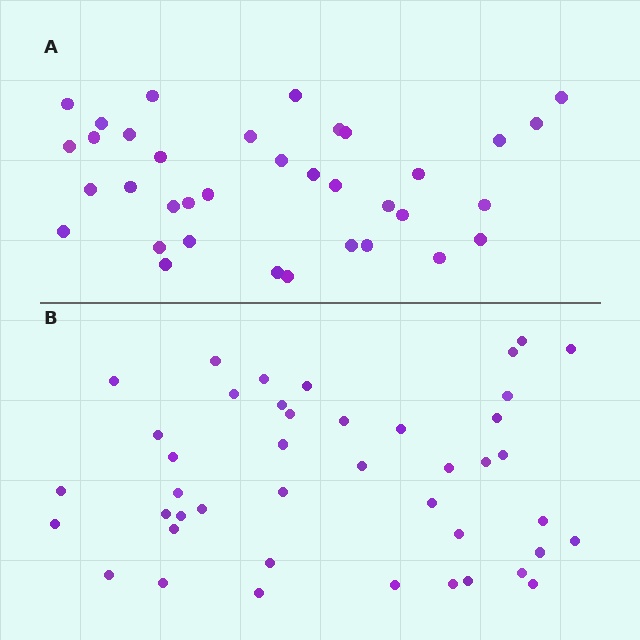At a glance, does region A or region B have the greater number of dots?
Region B (the bottom region) has more dots.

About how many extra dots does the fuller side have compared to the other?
Region B has roughly 8 or so more dots than region A.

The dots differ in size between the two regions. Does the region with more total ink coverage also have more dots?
No. Region A has more total ink coverage because its dots are larger, but region B actually contains more individual dots. Total area can be misleading — the number of items is what matters here.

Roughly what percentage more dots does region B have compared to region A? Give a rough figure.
About 20% more.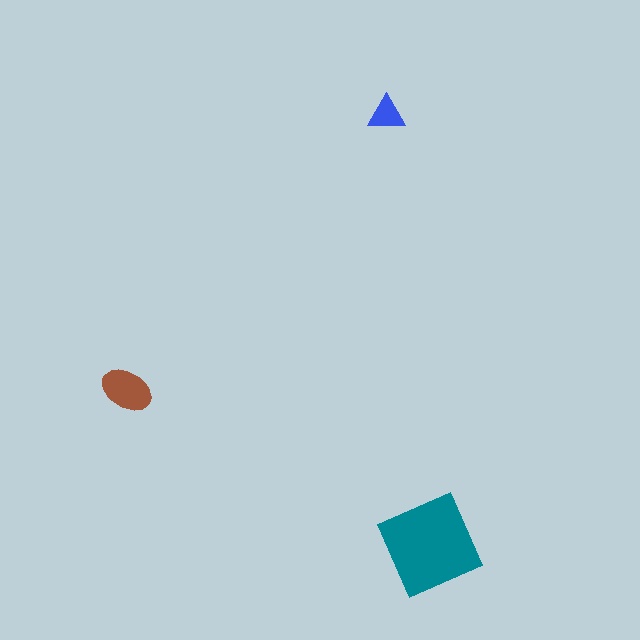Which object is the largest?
The teal square.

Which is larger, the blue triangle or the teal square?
The teal square.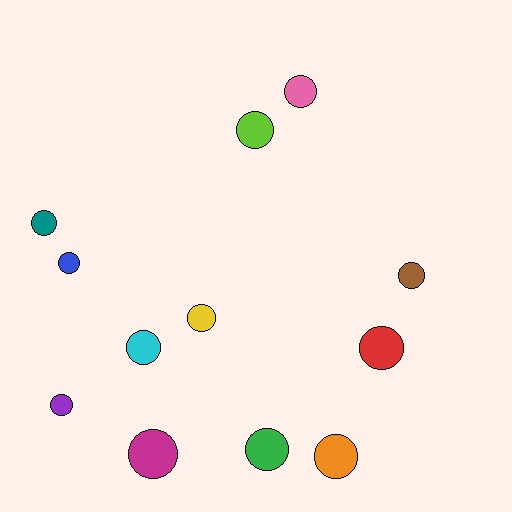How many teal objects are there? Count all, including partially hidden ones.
There is 1 teal object.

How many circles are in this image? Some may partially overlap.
There are 12 circles.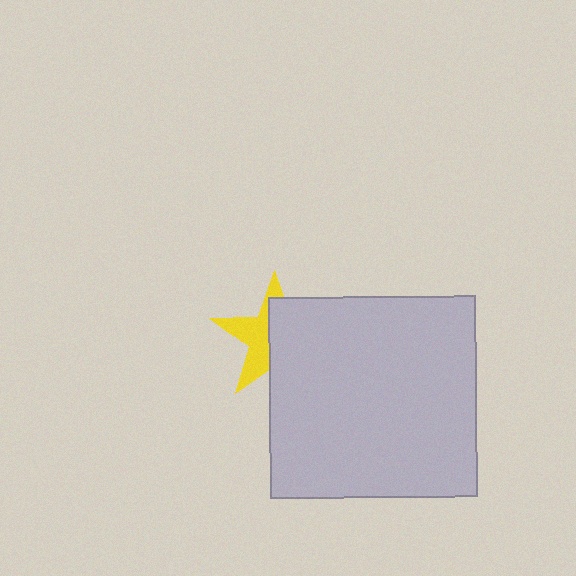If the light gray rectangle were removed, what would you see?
You would see the complete yellow star.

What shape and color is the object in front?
The object in front is a light gray rectangle.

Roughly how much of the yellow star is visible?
A small part of it is visible (roughly 44%).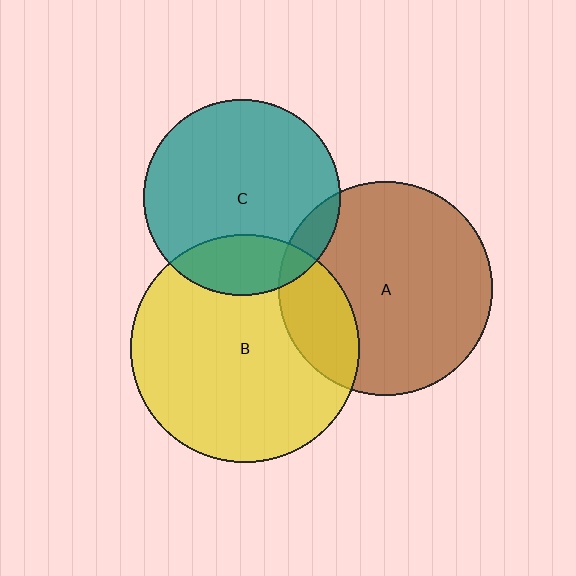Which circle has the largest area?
Circle B (yellow).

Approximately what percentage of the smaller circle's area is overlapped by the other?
Approximately 20%.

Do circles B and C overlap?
Yes.